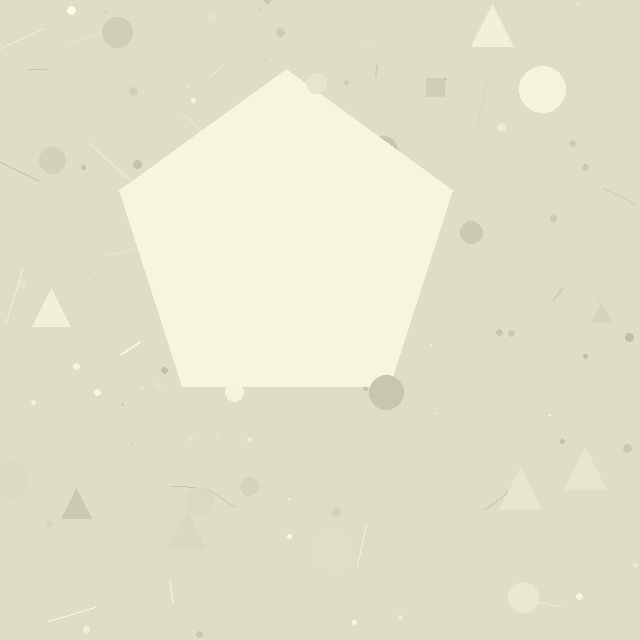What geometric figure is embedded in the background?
A pentagon is embedded in the background.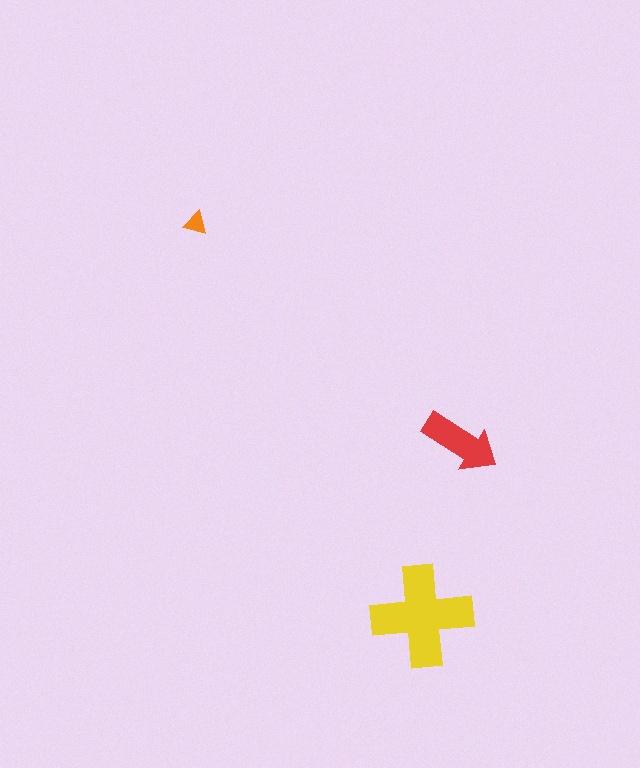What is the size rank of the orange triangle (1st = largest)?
3rd.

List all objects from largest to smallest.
The yellow cross, the red arrow, the orange triangle.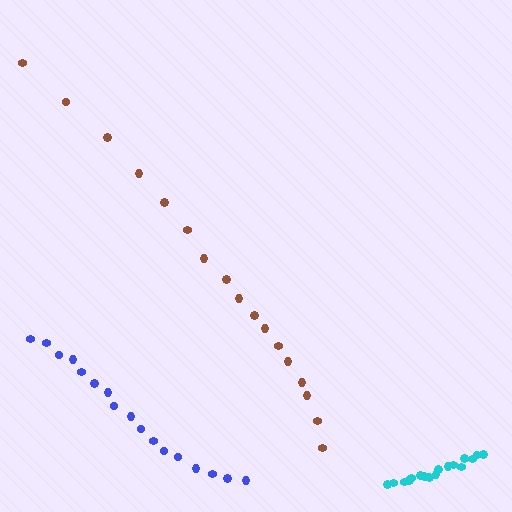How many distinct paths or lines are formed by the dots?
There are 3 distinct paths.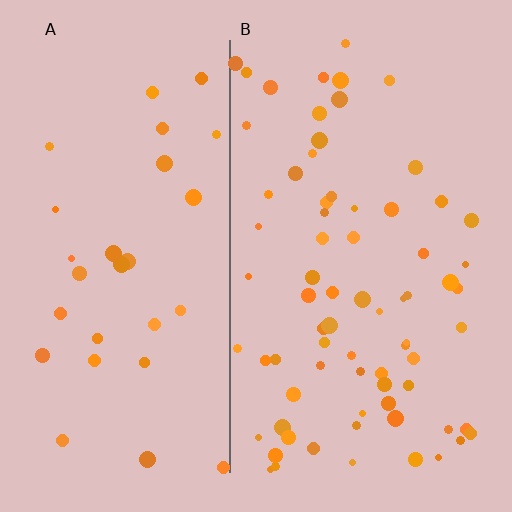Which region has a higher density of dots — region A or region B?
B (the right).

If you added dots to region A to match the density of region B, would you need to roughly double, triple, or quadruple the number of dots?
Approximately double.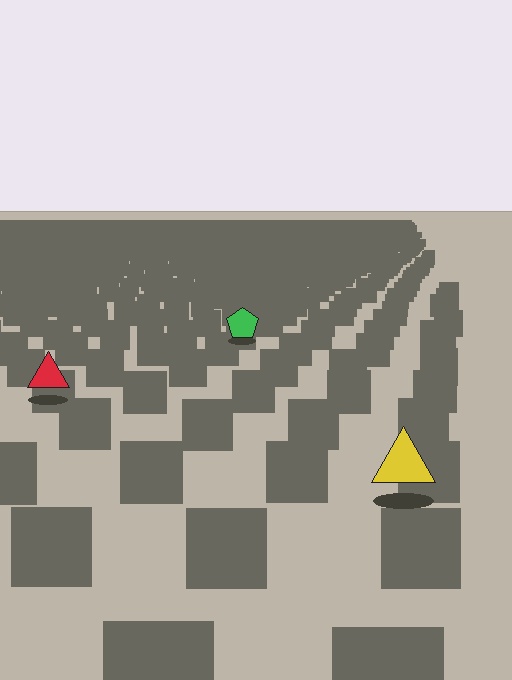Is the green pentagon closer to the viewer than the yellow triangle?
No. The yellow triangle is closer — you can tell from the texture gradient: the ground texture is coarser near it.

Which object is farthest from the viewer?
The green pentagon is farthest from the viewer. It appears smaller and the ground texture around it is denser.